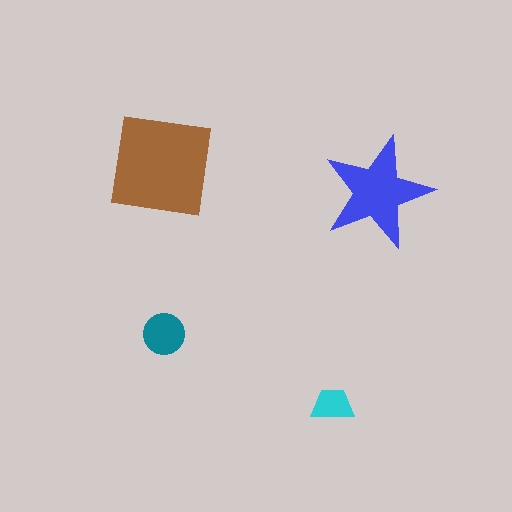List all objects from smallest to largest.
The cyan trapezoid, the teal circle, the blue star, the brown square.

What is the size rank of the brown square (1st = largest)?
1st.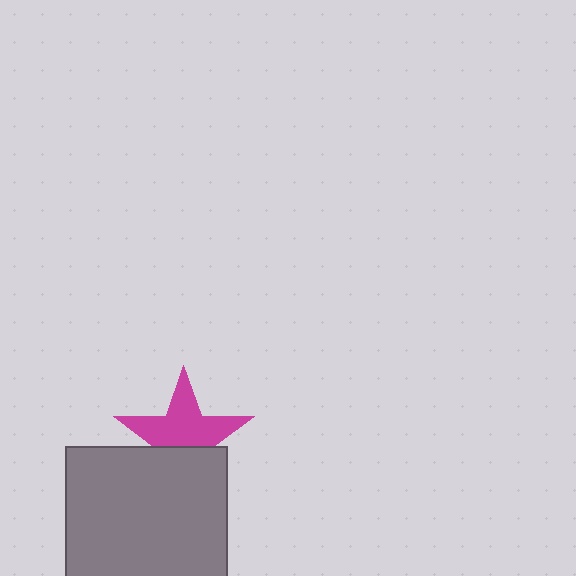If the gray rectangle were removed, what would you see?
You would see the complete magenta star.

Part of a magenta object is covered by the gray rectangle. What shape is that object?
It is a star.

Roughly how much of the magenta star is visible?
About half of it is visible (roughly 61%).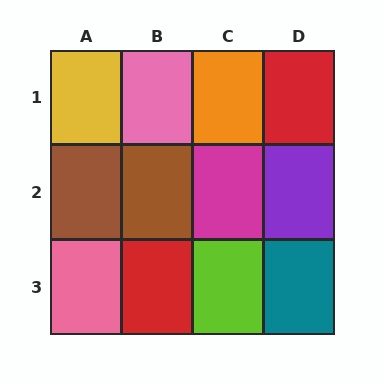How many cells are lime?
1 cell is lime.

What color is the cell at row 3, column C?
Lime.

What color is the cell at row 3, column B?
Red.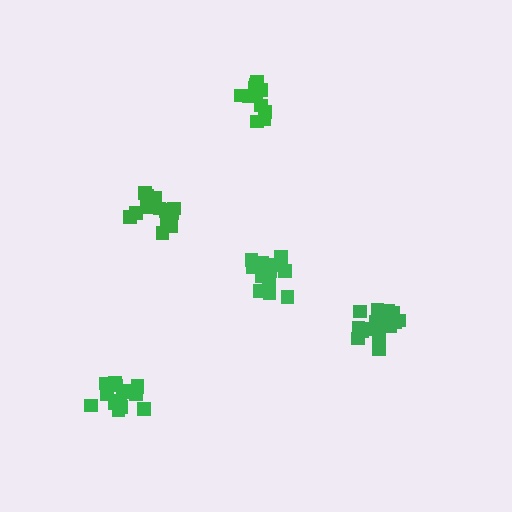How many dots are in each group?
Group 1: 14 dots, Group 2: 17 dots, Group 3: 12 dots, Group 4: 16 dots, Group 5: 18 dots (77 total).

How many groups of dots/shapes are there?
There are 5 groups.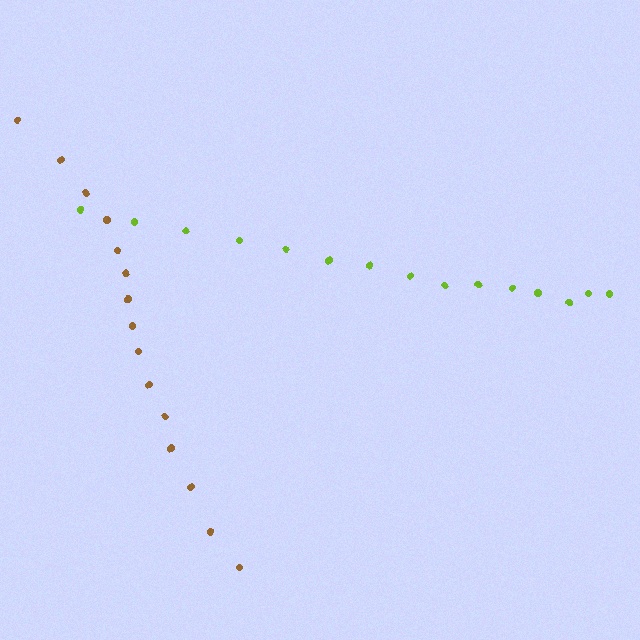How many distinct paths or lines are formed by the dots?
There are 2 distinct paths.